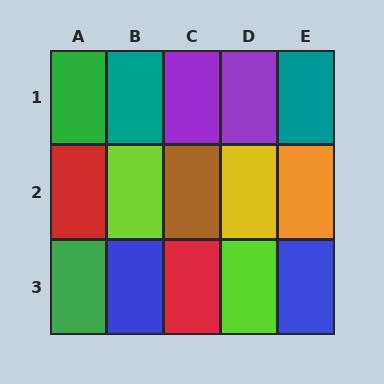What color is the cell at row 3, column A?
Green.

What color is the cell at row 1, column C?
Purple.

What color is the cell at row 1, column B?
Teal.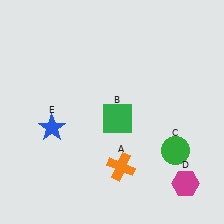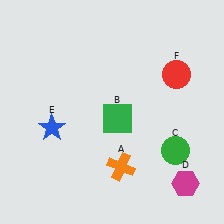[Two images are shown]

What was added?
A red circle (F) was added in Image 2.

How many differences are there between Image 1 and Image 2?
There is 1 difference between the two images.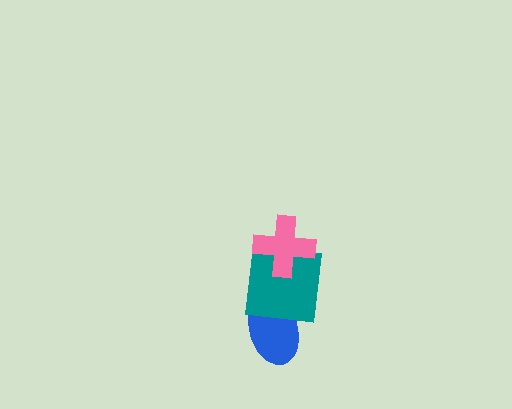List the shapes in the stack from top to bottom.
From top to bottom: the pink cross, the teal square, the blue ellipse.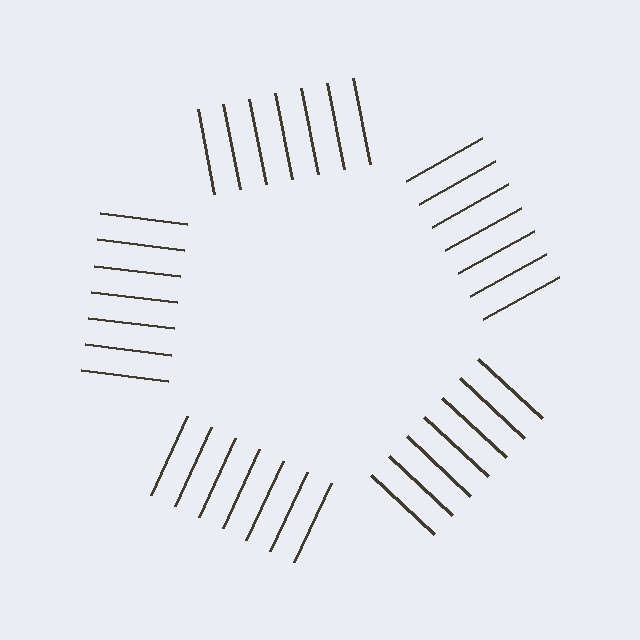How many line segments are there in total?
35 — 7 along each of the 5 edges.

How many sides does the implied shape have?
5 sides — the line-ends trace a pentagon.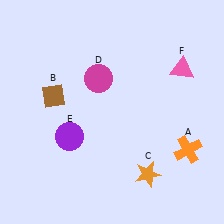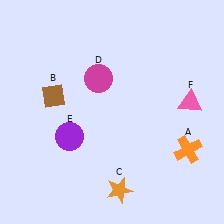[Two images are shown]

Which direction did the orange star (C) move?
The orange star (C) moved left.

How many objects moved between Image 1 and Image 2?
2 objects moved between the two images.